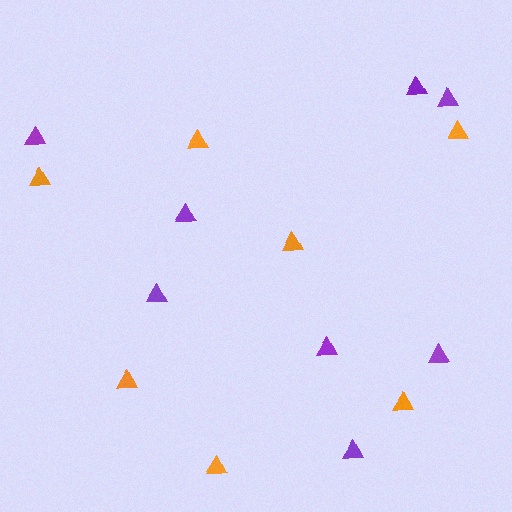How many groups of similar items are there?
There are 2 groups: one group of orange triangles (7) and one group of purple triangles (8).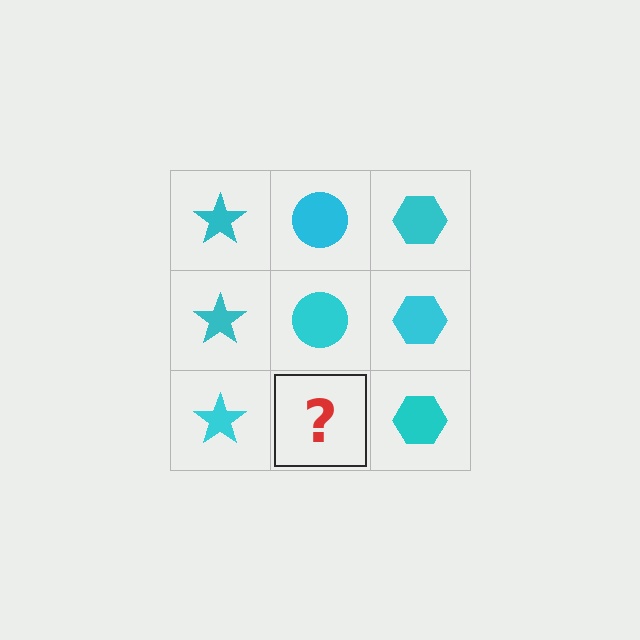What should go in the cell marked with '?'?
The missing cell should contain a cyan circle.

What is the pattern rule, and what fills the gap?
The rule is that each column has a consistent shape. The gap should be filled with a cyan circle.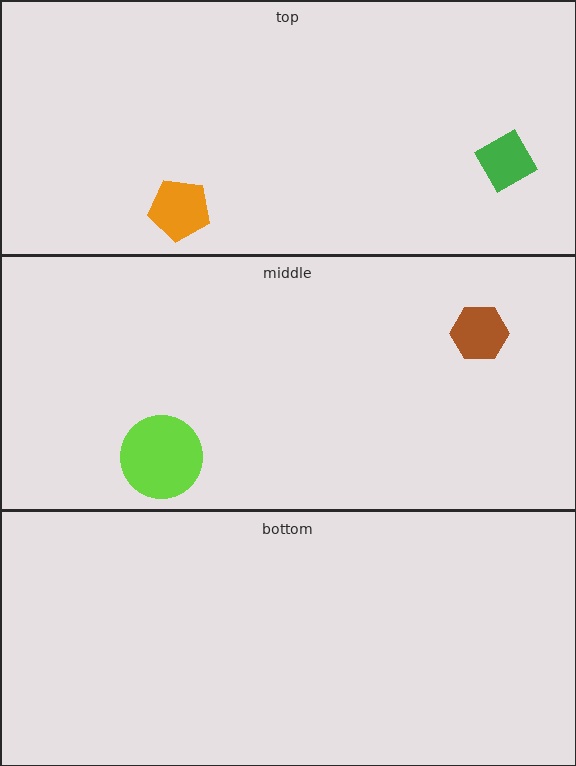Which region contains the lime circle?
The middle region.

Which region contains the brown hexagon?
The middle region.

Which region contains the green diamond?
The top region.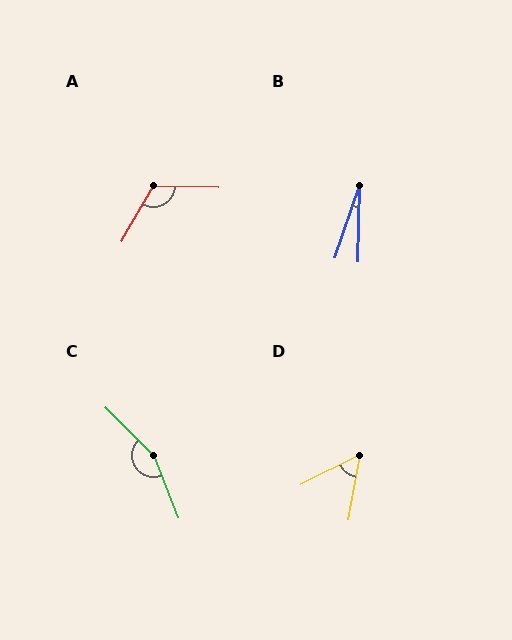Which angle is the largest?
C, at approximately 156 degrees.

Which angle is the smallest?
B, at approximately 18 degrees.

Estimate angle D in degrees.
Approximately 53 degrees.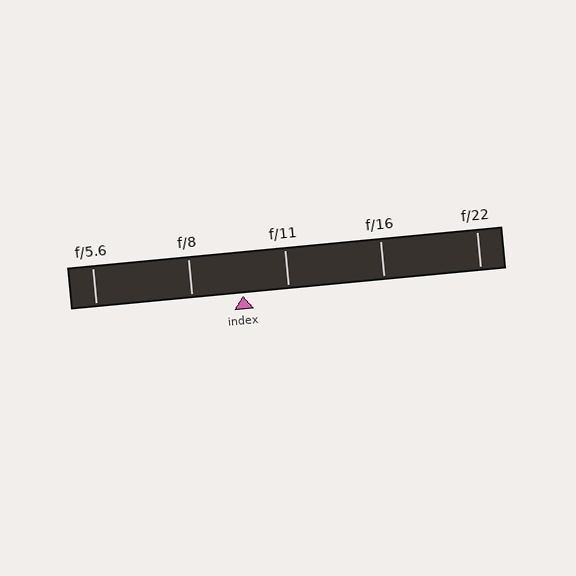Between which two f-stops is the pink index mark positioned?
The index mark is between f/8 and f/11.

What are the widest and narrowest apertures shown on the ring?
The widest aperture shown is f/5.6 and the narrowest is f/22.